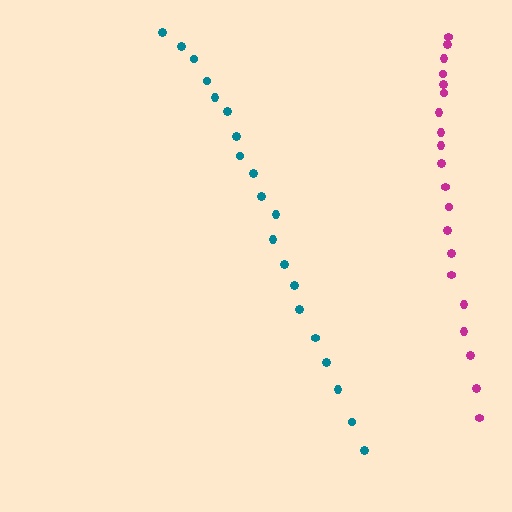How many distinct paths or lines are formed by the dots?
There are 2 distinct paths.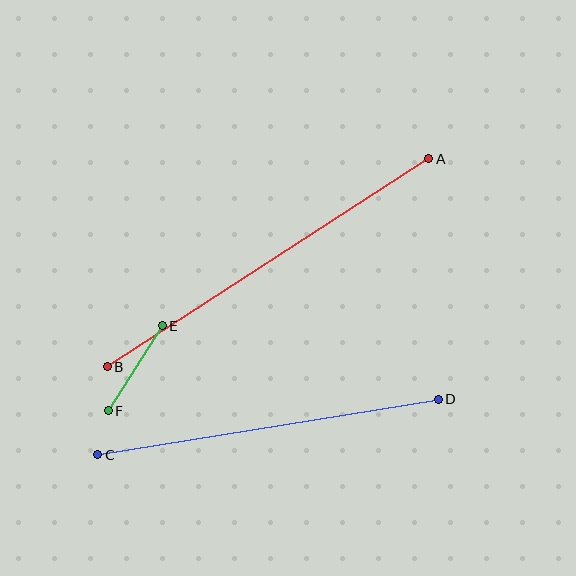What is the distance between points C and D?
The distance is approximately 345 pixels.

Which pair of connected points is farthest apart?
Points A and B are farthest apart.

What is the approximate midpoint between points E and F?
The midpoint is at approximately (135, 368) pixels.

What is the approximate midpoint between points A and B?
The midpoint is at approximately (268, 263) pixels.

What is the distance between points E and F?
The distance is approximately 101 pixels.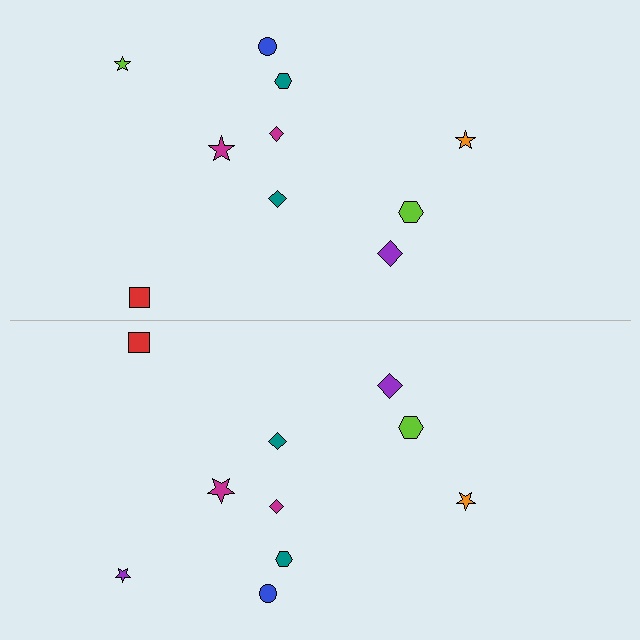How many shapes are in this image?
There are 20 shapes in this image.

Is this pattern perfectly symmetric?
No, the pattern is not perfectly symmetric. The purple star on the bottom side breaks the symmetry — its mirror counterpart is lime.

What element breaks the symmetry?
The purple star on the bottom side breaks the symmetry — its mirror counterpart is lime.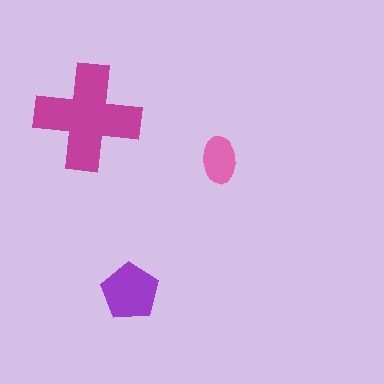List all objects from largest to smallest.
The magenta cross, the purple pentagon, the pink ellipse.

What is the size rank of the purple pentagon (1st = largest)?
2nd.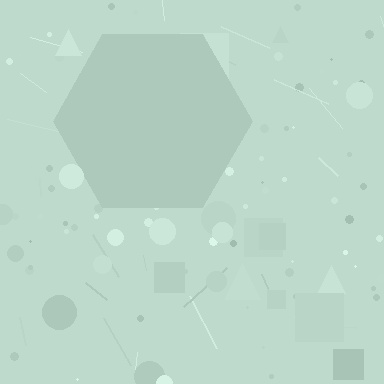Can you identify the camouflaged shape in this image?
The camouflaged shape is a hexagon.